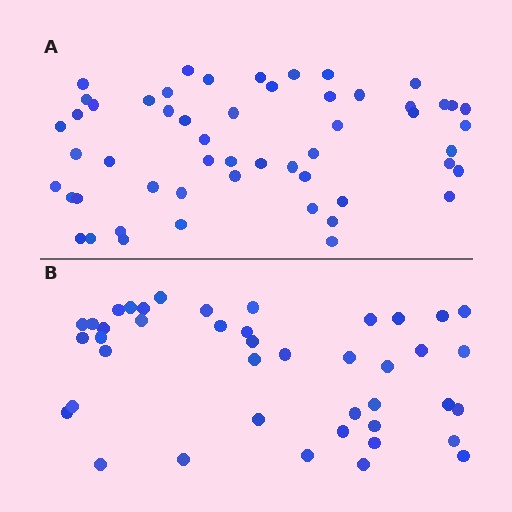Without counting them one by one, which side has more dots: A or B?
Region A (the top region) has more dots.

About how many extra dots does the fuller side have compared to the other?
Region A has roughly 12 or so more dots than region B.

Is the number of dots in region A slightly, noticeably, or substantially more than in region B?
Region A has noticeably more, but not dramatically so. The ratio is roughly 1.3 to 1.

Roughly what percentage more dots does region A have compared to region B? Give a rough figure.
About 30% more.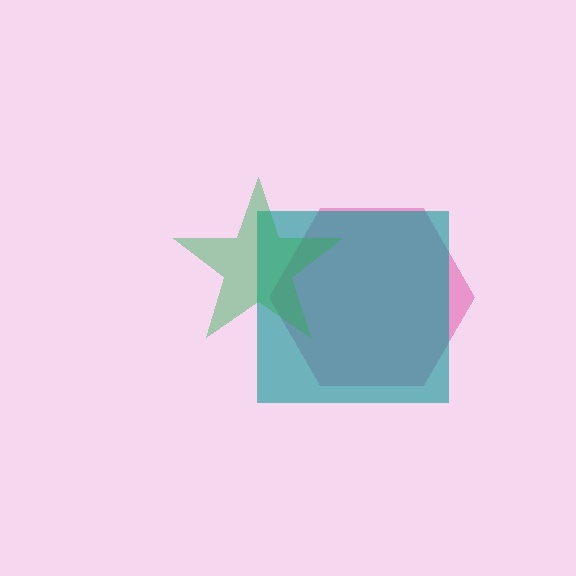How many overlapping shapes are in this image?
There are 3 overlapping shapes in the image.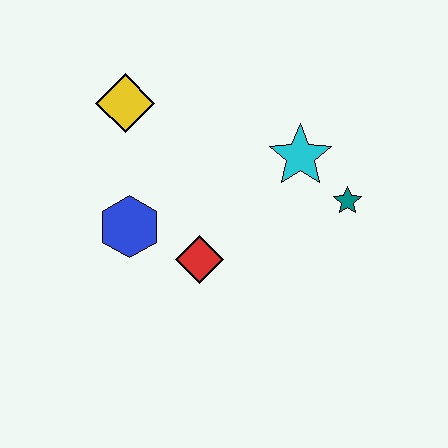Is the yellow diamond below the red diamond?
No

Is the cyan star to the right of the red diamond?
Yes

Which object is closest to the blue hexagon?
The red diamond is closest to the blue hexagon.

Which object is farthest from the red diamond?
The yellow diamond is farthest from the red diamond.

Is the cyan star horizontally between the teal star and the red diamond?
Yes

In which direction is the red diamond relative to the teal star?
The red diamond is to the left of the teal star.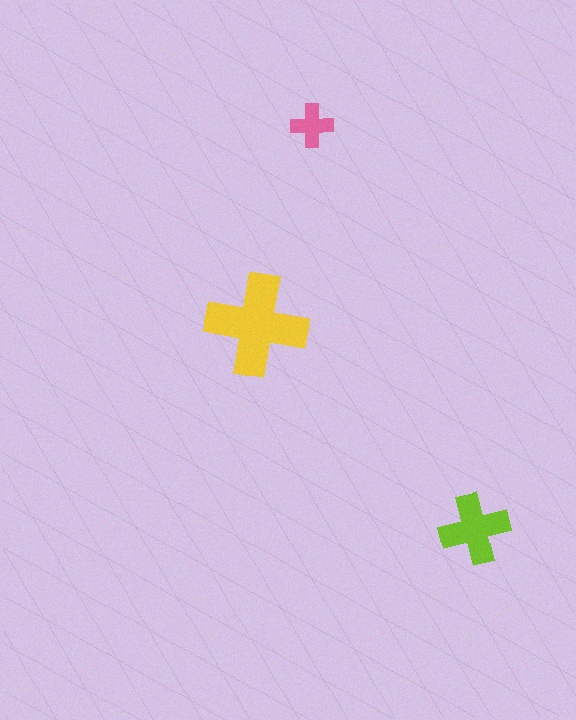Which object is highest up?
The pink cross is topmost.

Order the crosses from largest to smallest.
the yellow one, the lime one, the pink one.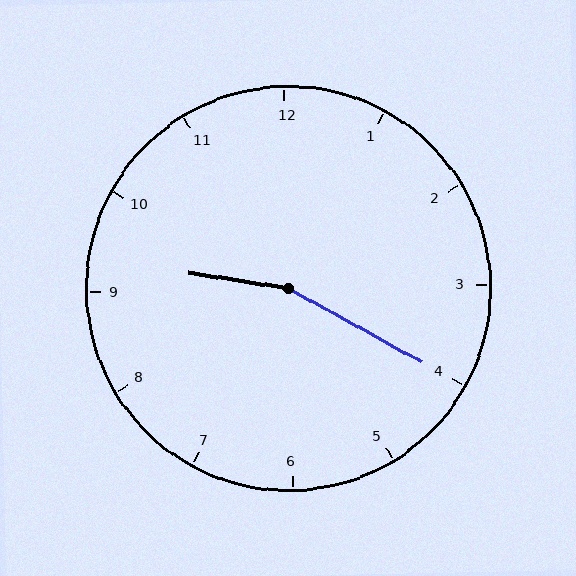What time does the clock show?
9:20.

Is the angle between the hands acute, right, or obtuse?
It is obtuse.